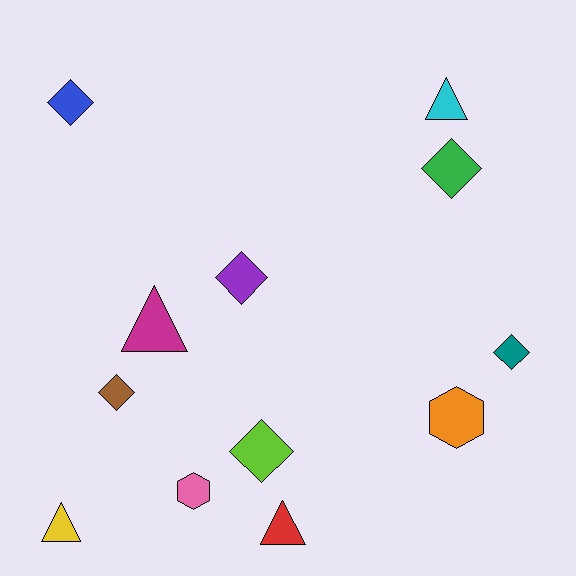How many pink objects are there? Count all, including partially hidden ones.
There is 1 pink object.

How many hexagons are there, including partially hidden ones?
There are 2 hexagons.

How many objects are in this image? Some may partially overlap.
There are 12 objects.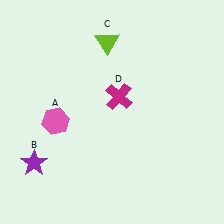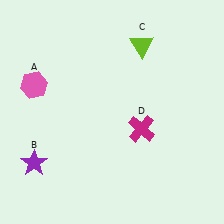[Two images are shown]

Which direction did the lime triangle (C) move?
The lime triangle (C) moved right.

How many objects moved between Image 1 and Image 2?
3 objects moved between the two images.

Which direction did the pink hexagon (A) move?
The pink hexagon (A) moved up.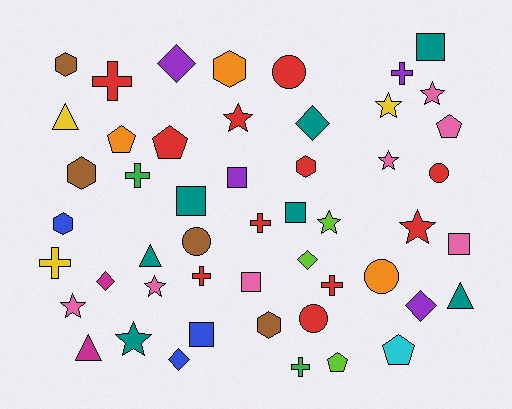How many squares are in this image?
There are 7 squares.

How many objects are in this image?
There are 50 objects.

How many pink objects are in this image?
There are 7 pink objects.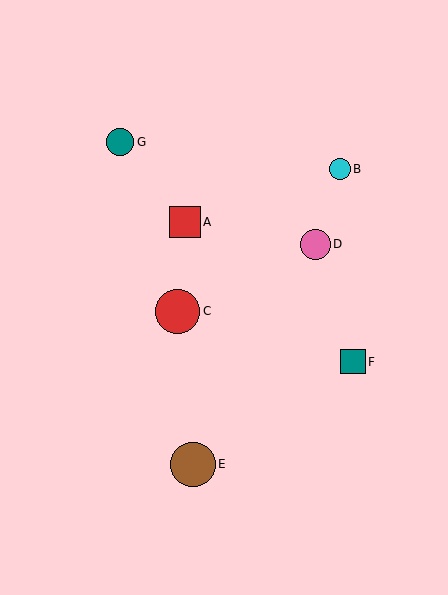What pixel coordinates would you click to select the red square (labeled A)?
Click at (185, 222) to select the red square A.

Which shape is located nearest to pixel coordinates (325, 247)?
The pink circle (labeled D) at (315, 244) is nearest to that location.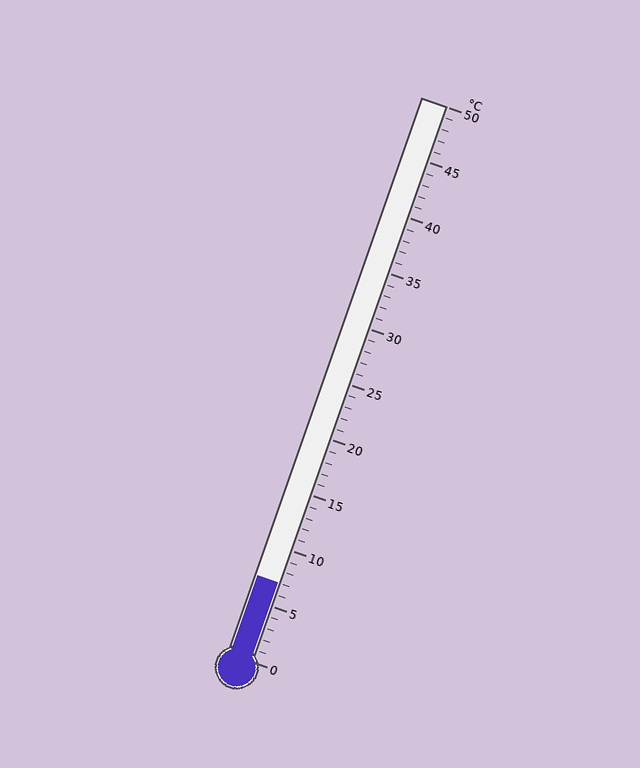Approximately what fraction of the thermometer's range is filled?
The thermometer is filled to approximately 15% of its range.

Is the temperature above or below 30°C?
The temperature is below 30°C.